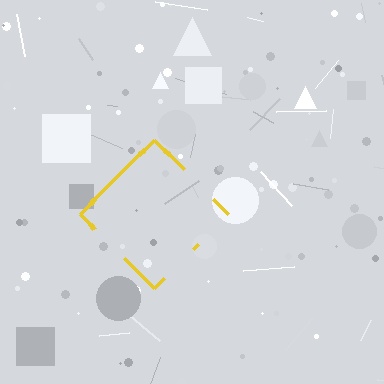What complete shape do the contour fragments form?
The contour fragments form a diamond.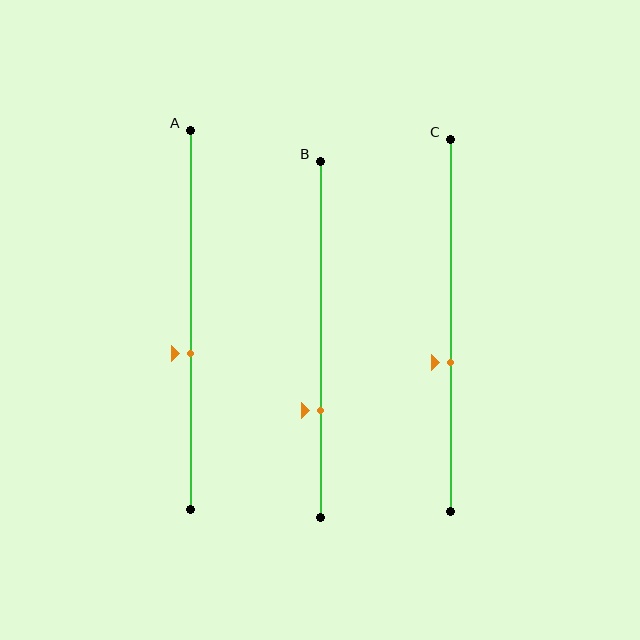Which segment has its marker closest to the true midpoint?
Segment A has its marker closest to the true midpoint.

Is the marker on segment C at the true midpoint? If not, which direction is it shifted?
No, the marker on segment C is shifted downward by about 10% of the segment length.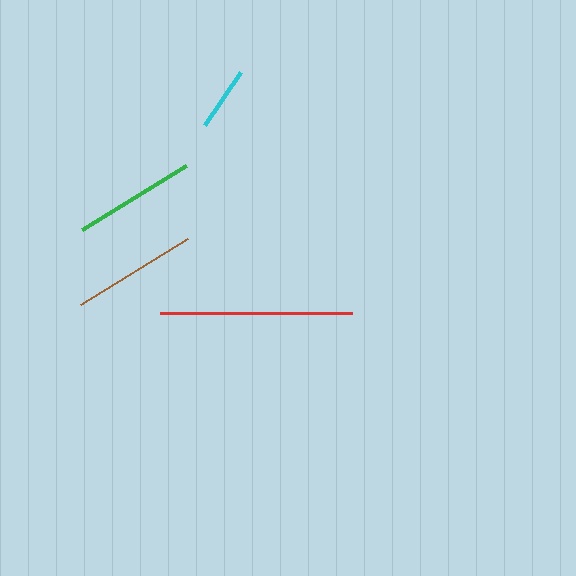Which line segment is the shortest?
The cyan line is the shortest at approximately 64 pixels.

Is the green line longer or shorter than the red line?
The red line is longer than the green line.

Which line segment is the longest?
The red line is the longest at approximately 191 pixels.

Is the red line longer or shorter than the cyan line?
The red line is longer than the cyan line.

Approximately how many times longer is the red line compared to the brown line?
The red line is approximately 1.5 times the length of the brown line.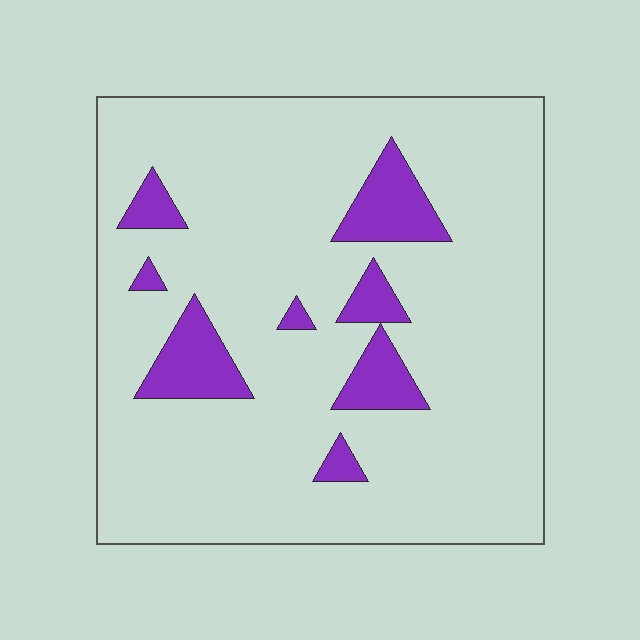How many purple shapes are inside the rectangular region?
8.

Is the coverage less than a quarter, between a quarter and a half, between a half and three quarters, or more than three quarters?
Less than a quarter.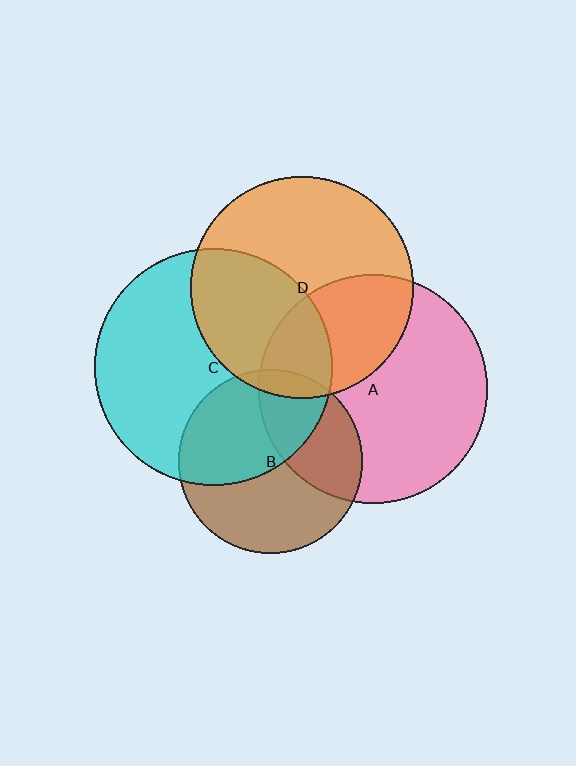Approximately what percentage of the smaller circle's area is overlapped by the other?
Approximately 40%.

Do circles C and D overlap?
Yes.